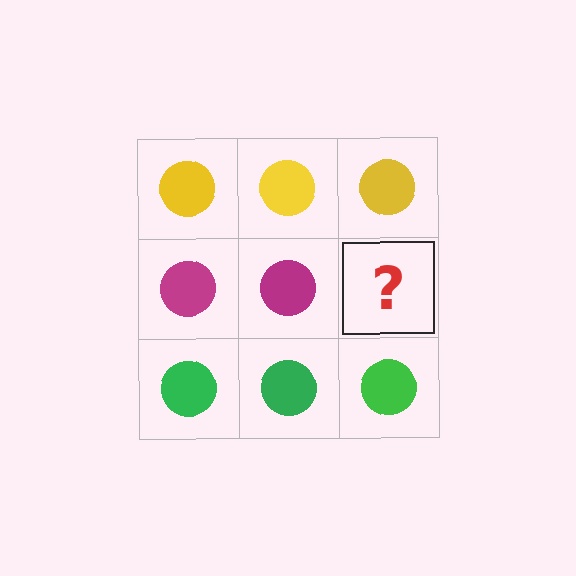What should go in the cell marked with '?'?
The missing cell should contain a magenta circle.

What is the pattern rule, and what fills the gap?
The rule is that each row has a consistent color. The gap should be filled with a magenta circle.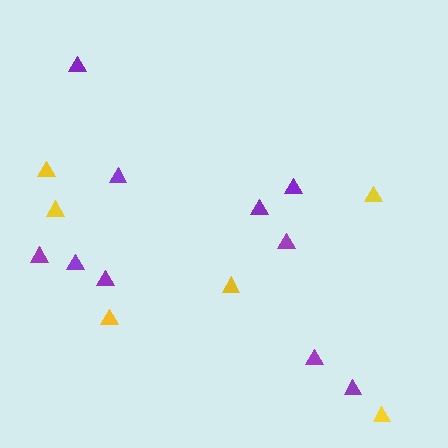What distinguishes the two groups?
There are 2 groups: one group of yellow triangles (6) and one group of purple triangles (10).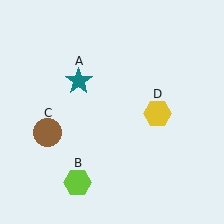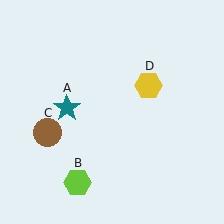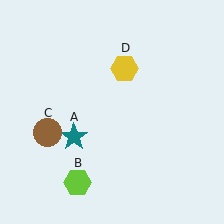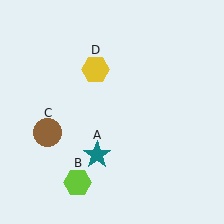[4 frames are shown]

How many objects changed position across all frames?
2 objects changed position: teal star (object A), yellow hexagon (object D).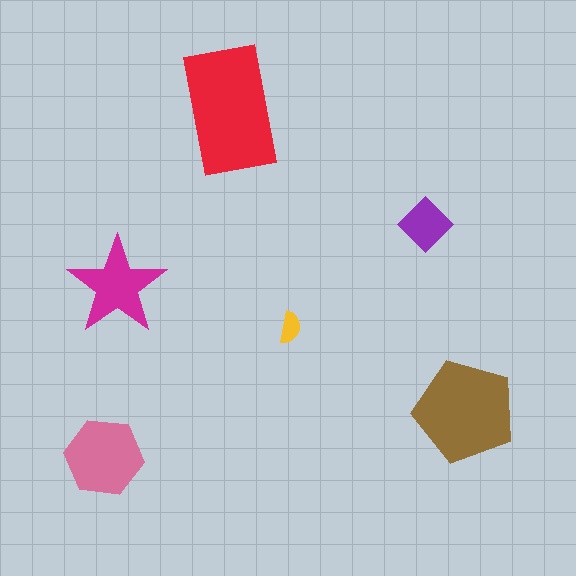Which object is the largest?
The red rectangle.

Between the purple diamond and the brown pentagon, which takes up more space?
The brown pentagon.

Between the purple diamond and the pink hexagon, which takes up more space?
The pink hexagon.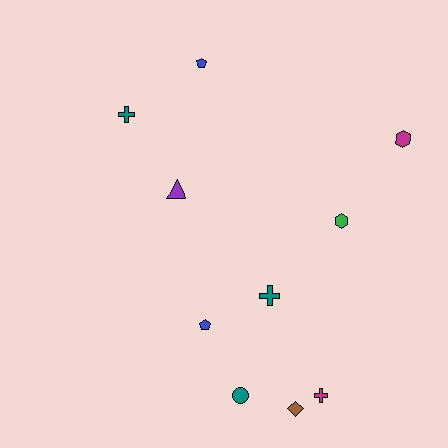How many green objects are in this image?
There is 1 green object.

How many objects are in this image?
There are 10 objects.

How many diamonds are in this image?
There is 1 diamond.